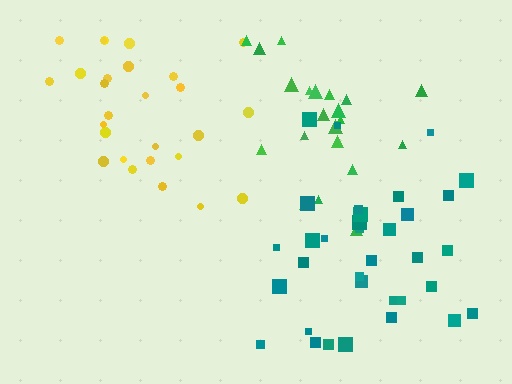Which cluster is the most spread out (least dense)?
Green.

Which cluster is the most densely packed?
Yellow.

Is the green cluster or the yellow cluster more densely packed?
Yellow.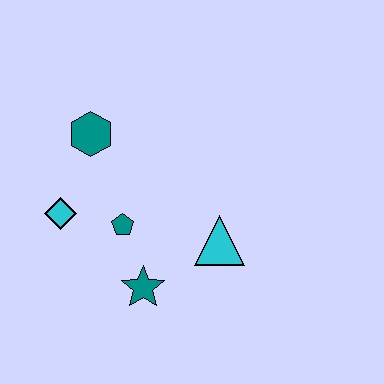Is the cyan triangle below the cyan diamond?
Yes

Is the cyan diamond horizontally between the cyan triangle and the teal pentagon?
No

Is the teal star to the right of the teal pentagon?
Yes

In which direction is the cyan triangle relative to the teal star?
The cyan triangle is to the right of the teal star.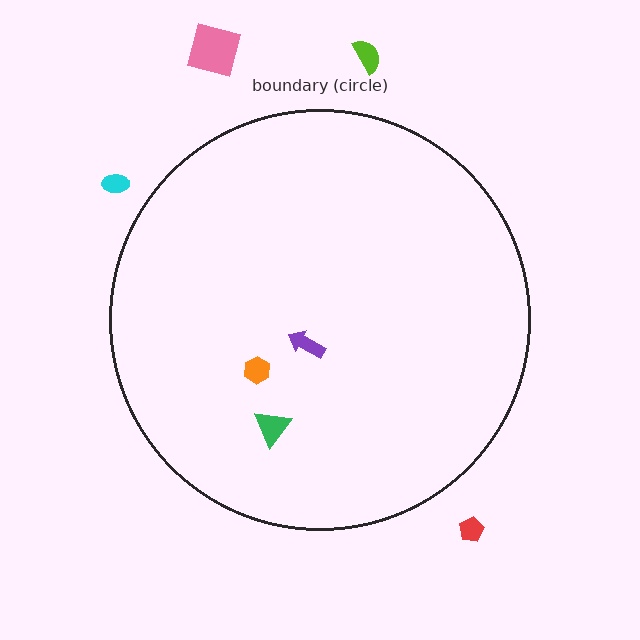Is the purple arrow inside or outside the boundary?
Inside.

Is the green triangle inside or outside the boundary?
Inside.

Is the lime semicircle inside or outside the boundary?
Outside.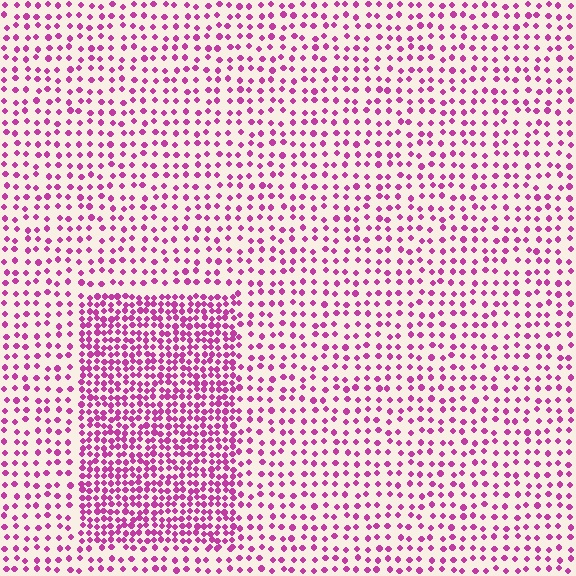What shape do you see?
I see a rectangle.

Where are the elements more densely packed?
The elements are more densely packed inside the rectangle boundary.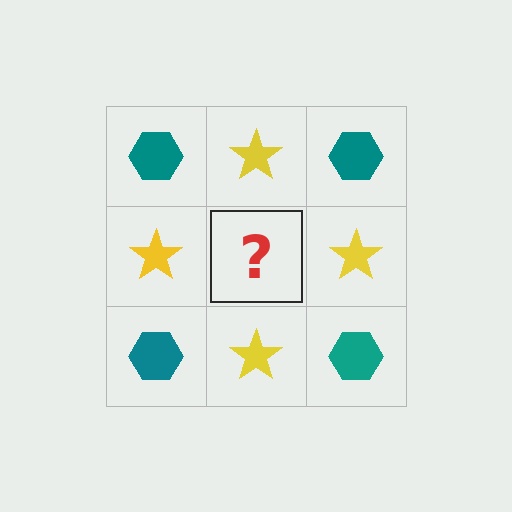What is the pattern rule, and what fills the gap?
The rule is that it alternates teal hexagon and yellow star in a checkerboard pattern. The gap should be filled with a teal hexagon.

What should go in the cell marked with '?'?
The missing cell should contain a teal hexagon.